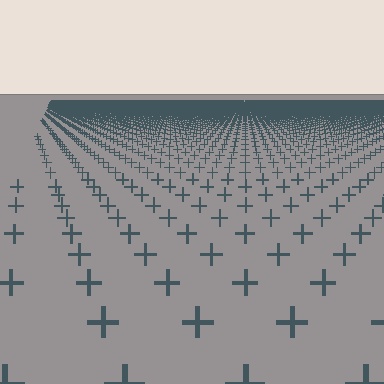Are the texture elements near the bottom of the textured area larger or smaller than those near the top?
Larger. Near the bottom, elements are closer to the viewer and appear at a bigger on-screen size.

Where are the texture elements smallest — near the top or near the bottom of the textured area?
Near the top.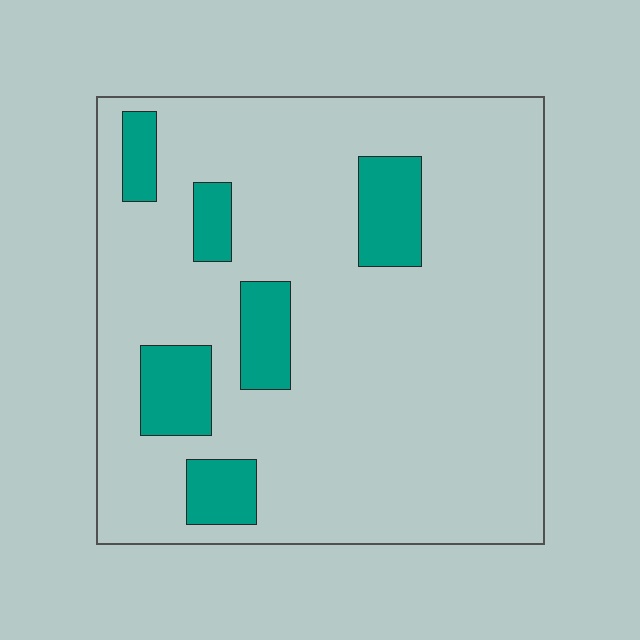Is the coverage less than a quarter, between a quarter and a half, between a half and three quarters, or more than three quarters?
Less than a quarter.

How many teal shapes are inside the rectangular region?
6.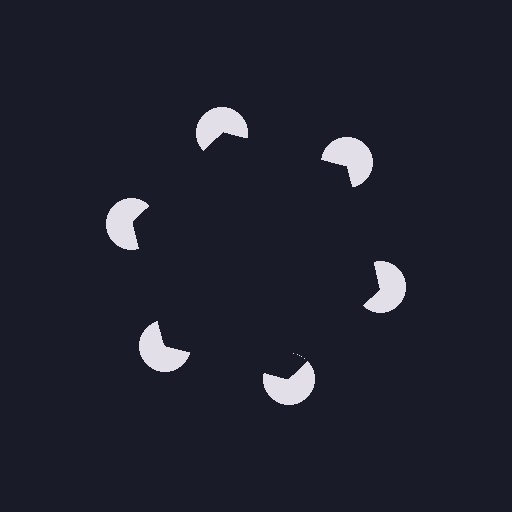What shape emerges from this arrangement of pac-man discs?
An illusory hexagon — its edges are inferred from the aligned wedge cuts in the pac-man discs, not physically drawn.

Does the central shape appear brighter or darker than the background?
It typically appears slightly darker than the background, even though no actual brightness change is drawn.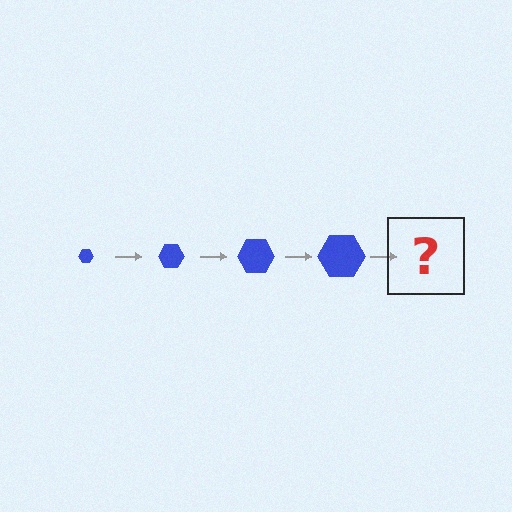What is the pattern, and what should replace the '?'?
The pattern is that the hexagon gets progressively larger each step. The '?' should be a blue hexagon, larger than the previous one.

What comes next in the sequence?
The next element should be a blue hexagon, larger than the previous one.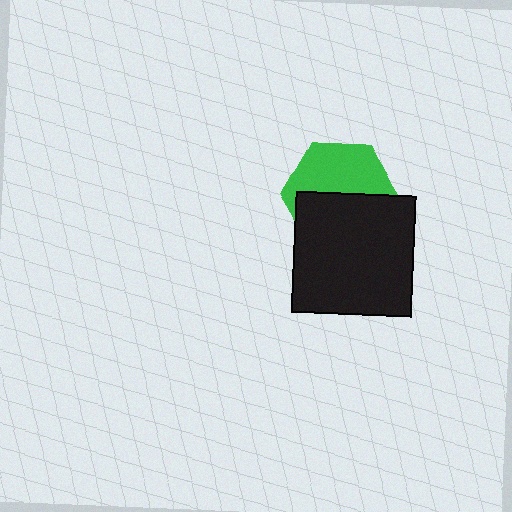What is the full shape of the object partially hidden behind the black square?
The partially hidden object is a green hexagon.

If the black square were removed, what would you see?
You would see the complete green hexagon.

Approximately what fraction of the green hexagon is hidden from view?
Roughly 51% of the green hexagon is hidden behind the black square.